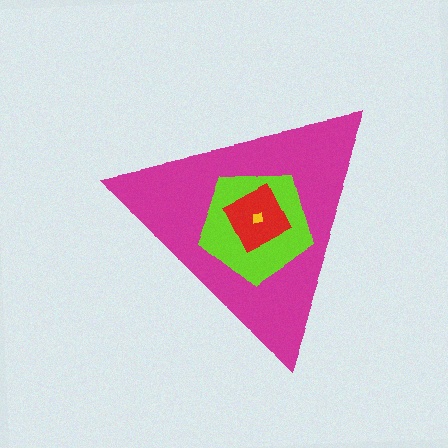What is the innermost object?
The yellow square.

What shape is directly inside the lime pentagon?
The red square.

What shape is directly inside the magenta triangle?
The lime pentagon.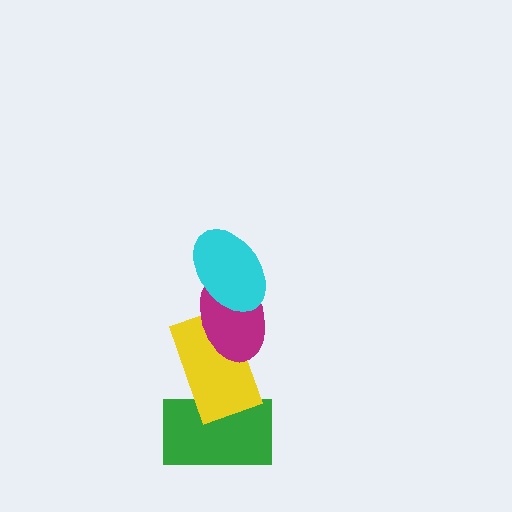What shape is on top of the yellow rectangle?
The magenta ellipse is on top of the yellow rectangle.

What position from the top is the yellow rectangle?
The yellow rectangle is 3rd from the top.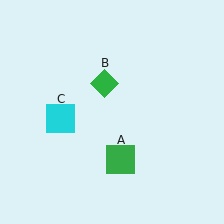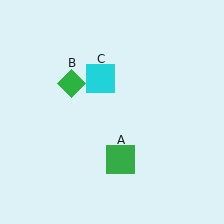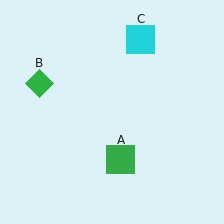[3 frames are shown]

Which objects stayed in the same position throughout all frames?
Green square (object A) remained stationary.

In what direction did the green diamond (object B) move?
The green diamond (object B) moved left.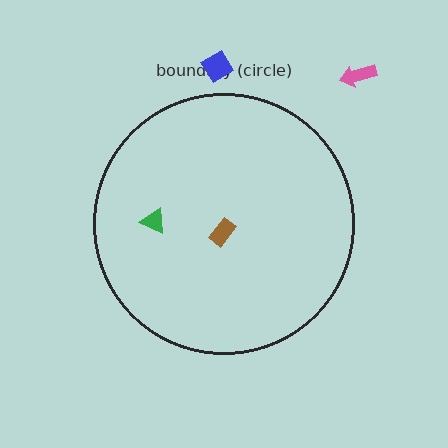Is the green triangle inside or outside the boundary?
Inside.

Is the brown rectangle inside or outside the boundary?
Inside.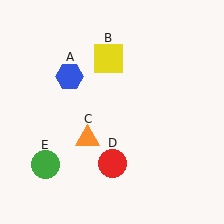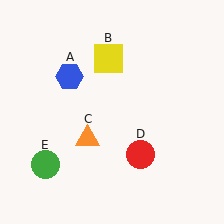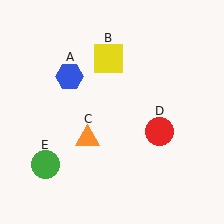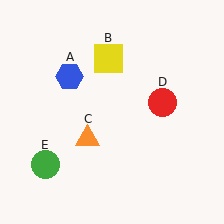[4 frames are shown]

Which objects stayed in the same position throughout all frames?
Blue hexagon (object A) and yellow square (object B) and orange triangle (object C) and green circle (object E) remained stationary.